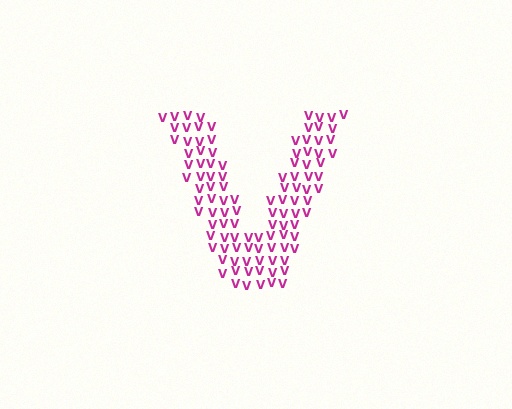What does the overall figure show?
The overall figure shows the letter V.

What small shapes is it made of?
It is made of small letter V's.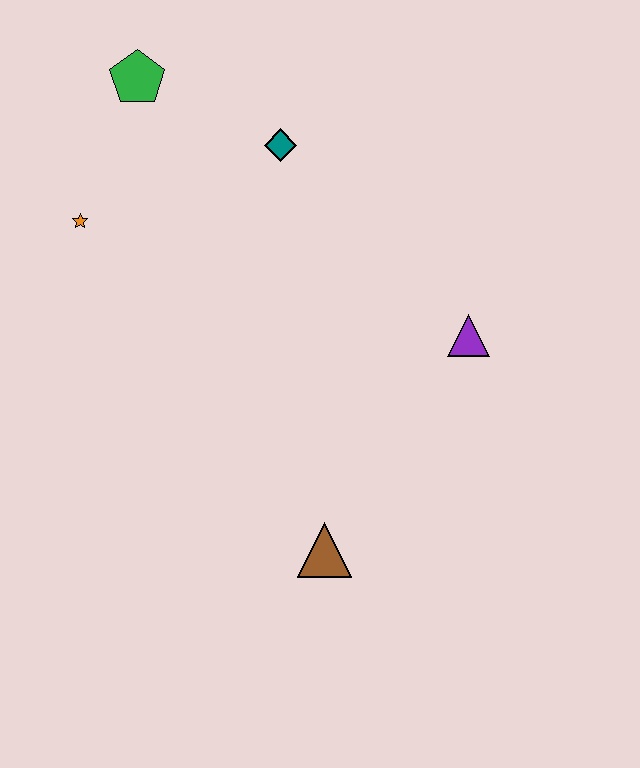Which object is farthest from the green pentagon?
The brown triangle is farthest from the green pentagon.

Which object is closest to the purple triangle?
The brown triangle is closest to the purple triangle.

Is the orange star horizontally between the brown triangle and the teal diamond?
No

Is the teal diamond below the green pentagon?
Yes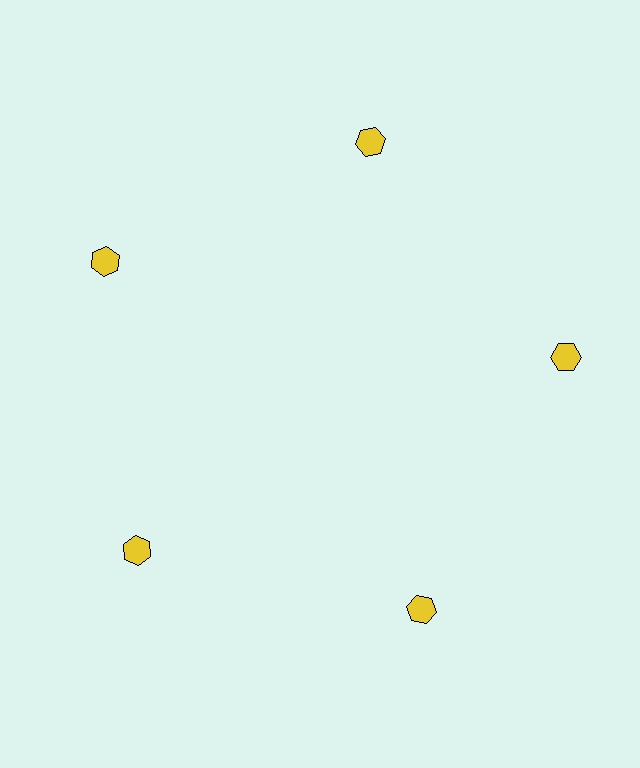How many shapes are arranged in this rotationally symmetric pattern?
There are 5 shapes, arranged in 5 groups of 1.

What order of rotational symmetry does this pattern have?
This pattern has 5-fold rotational symmetry.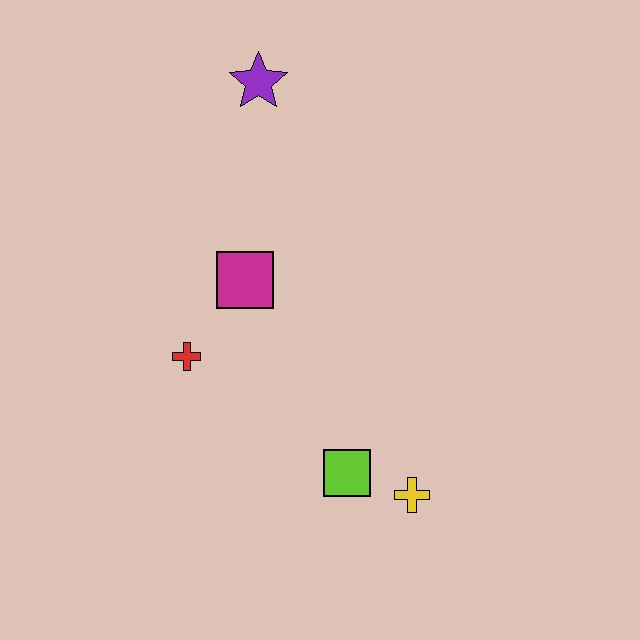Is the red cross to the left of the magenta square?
Yes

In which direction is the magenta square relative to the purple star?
The magenta square is below the purple star.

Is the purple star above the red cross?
Yes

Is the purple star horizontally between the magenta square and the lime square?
Yes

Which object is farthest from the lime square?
The purple star is farthest from the lime square.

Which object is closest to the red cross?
The magenta square is closest to the red cross.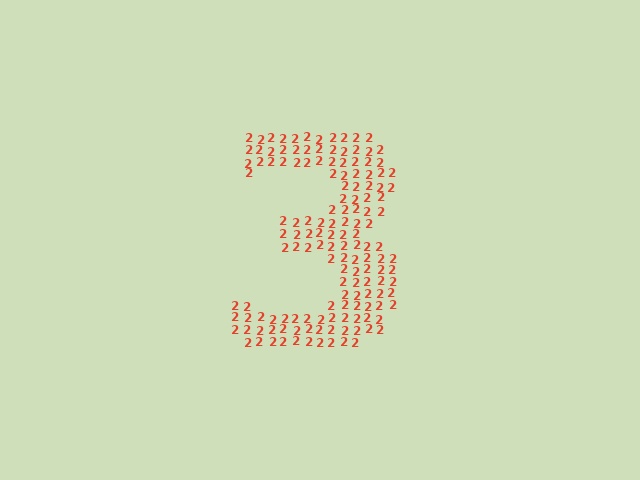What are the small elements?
The small elements are digit 2's.